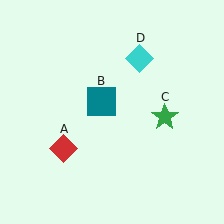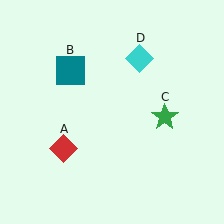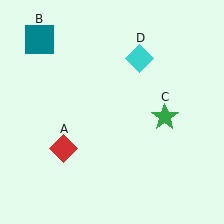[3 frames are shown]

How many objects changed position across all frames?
1 object changed position: teal square (object B).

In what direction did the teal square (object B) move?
The teal square (object B) moved up and to the left.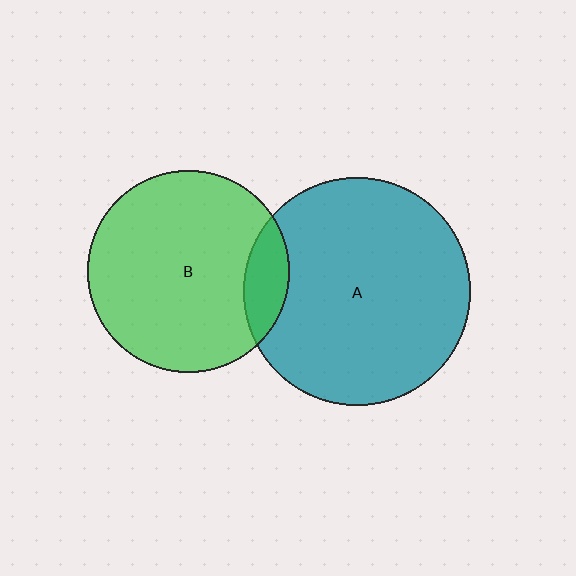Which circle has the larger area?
Circle A (teal).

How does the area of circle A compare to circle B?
Approximately 1.3 times.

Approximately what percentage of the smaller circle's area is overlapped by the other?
Approximately 15%.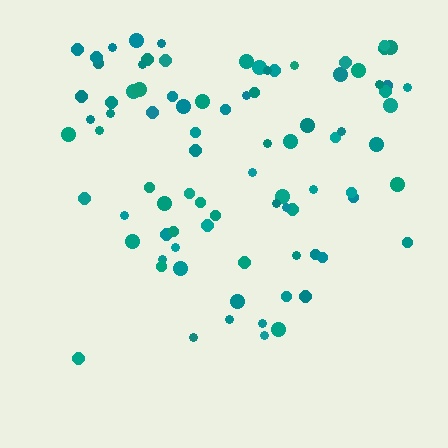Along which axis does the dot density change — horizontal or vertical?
Vertical.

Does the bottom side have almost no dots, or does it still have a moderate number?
Still a moderate number, just noticeably fewer than the top.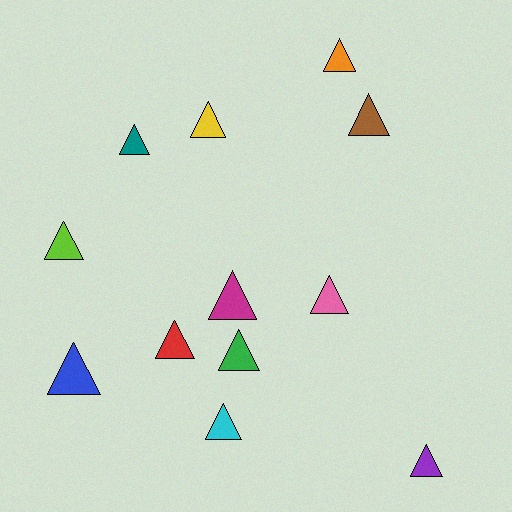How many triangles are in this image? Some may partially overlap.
There are 12 triangles.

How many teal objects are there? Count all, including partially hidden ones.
There is 1 teal object.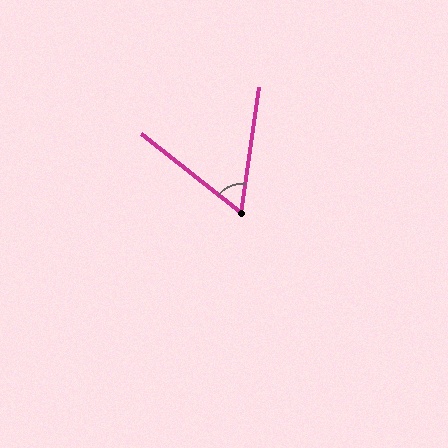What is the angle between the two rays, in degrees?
Approximately 60 degrees.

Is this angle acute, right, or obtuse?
It is acute.